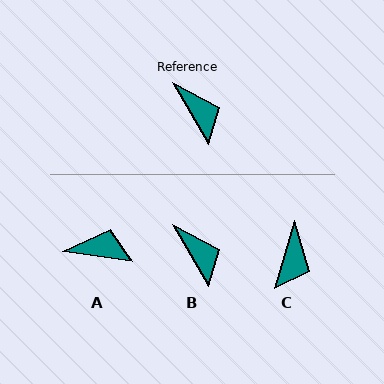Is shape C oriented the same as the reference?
No, it is off by about 47 degrees.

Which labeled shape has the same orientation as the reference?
B.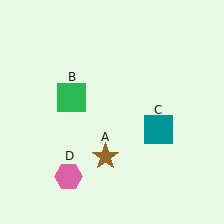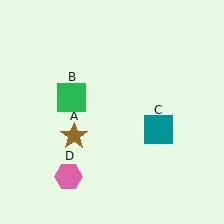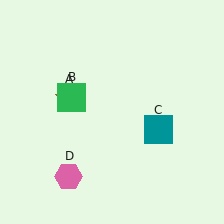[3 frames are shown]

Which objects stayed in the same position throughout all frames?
Green square (object B) and teal square (object C) and pink hexagon (object D) remained stationary.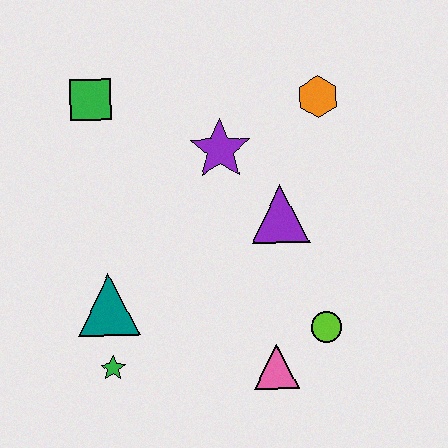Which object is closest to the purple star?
The purple triangle is closest to the purple star.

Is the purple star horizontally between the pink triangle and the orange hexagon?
No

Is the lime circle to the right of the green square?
Yes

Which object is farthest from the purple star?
The green star is farthest from the purple star.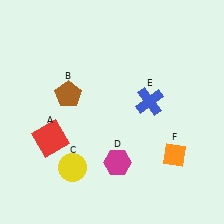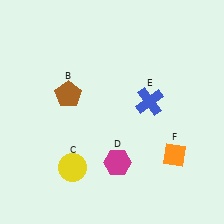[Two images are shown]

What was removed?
The red square (A) was removed in Image 2.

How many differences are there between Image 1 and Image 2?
There is 1 difference between the two images.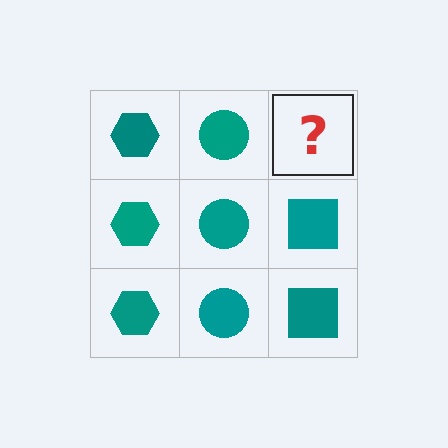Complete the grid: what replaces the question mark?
The question mark should be replaced with a teal square.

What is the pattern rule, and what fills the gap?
The rule is that each column has a consistent shape. The gap should be filled with a teal square.